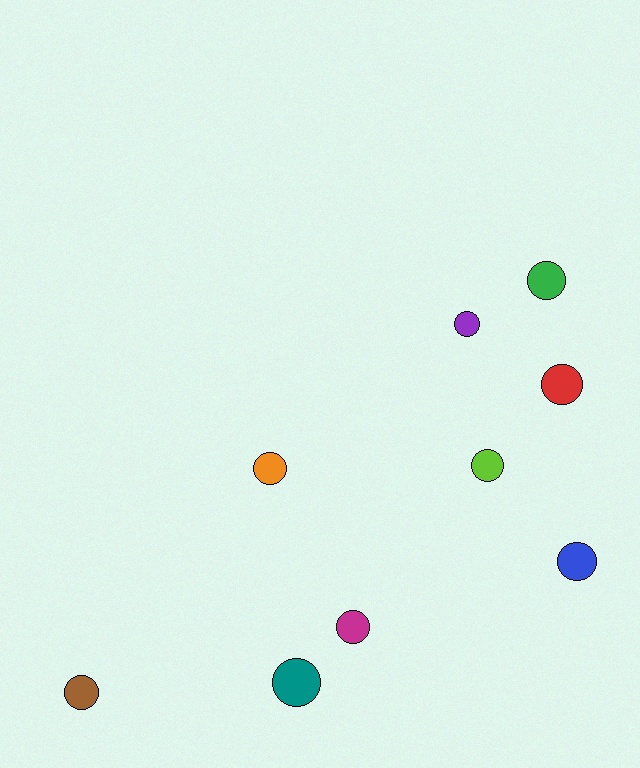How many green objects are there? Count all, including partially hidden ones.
There is 1 green object.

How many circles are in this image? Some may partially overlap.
There are 9 circles.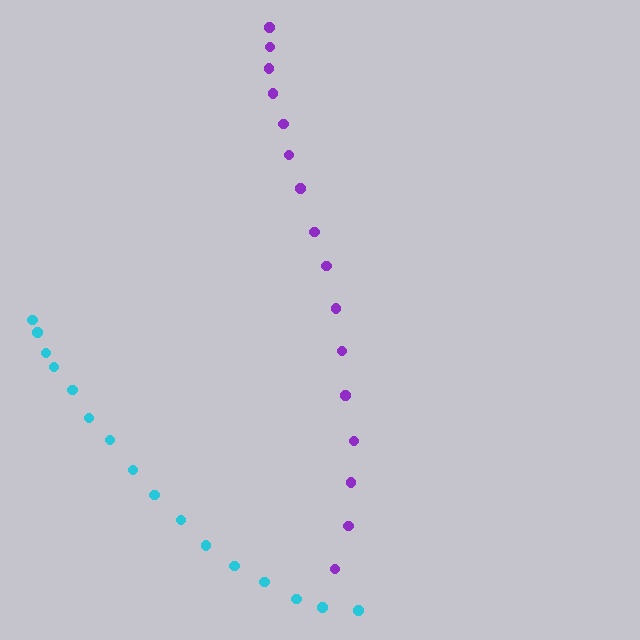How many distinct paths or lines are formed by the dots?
There are 2 distinct paths.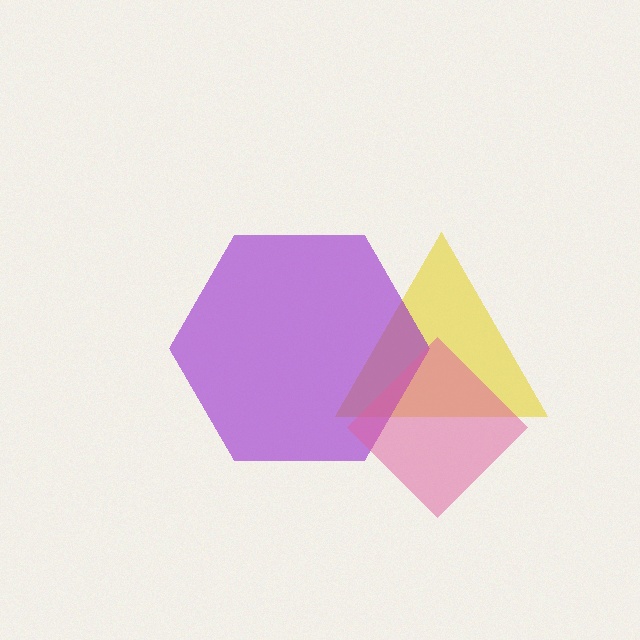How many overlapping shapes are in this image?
There are 3 overlapping shapes in the image.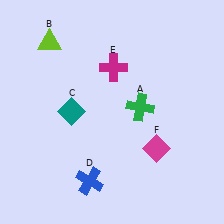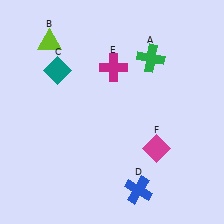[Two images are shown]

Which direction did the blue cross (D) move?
The blue cross (D) moved right.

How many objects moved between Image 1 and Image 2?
3 objects moved between the two images.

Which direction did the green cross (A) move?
The green cross (A) moved up.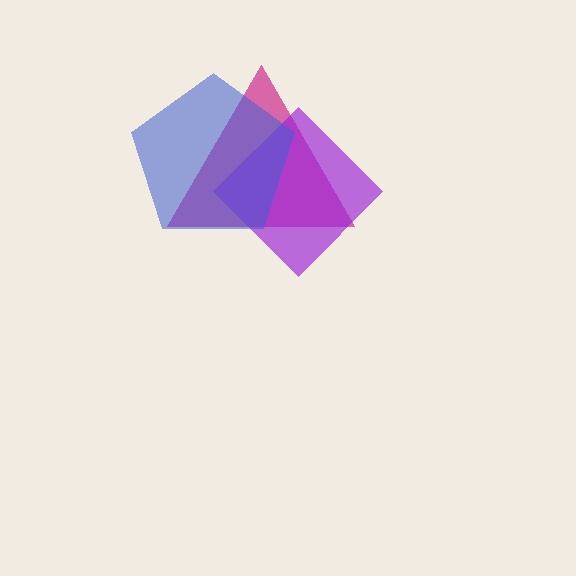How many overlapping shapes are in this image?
There are 3 overlapping shapes in the image.